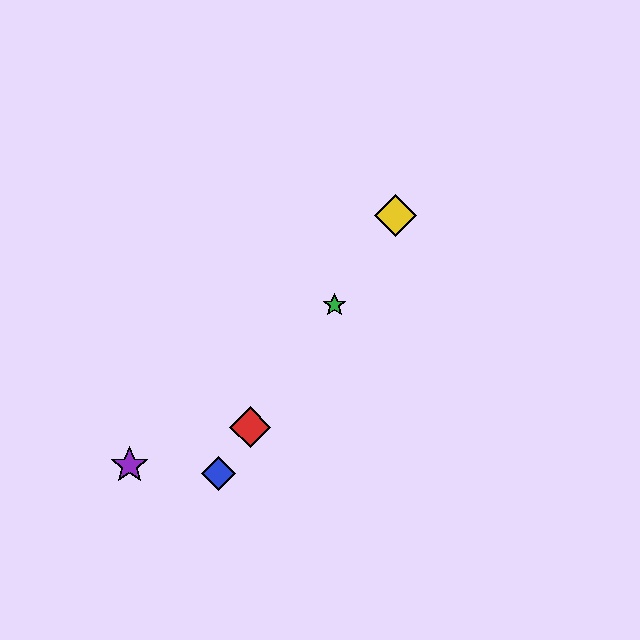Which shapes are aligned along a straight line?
The red diamond, the blue diamond, the green star, the yellow diamond are aligned along a straight line.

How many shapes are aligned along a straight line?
4 shapes (the red diamond, the blue diamond, the green star, the yellow diamond) are aligned along a straight line.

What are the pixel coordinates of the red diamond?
The red diamond is at (250, 427).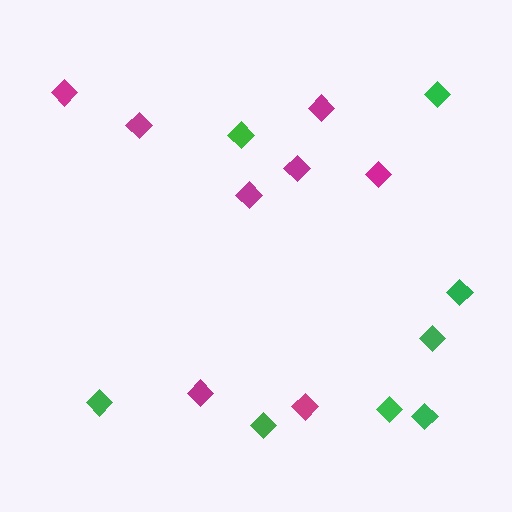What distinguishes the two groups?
There are 2 groups: one group of magenta diamonds (8) and one group of green diamonds (8).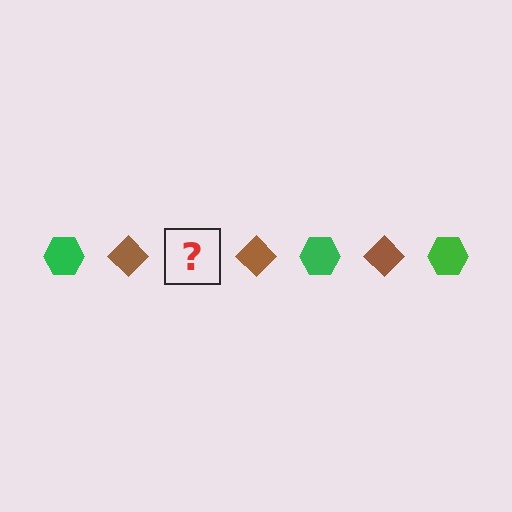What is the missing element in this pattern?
The missing element is a green hexagon.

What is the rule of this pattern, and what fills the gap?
The rule is that the pattern alternates between green hexagon and brown diamond. The gap should be filled with a green hexagon.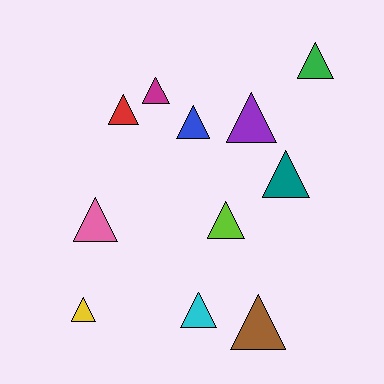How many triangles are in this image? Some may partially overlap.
There are 11 triangles.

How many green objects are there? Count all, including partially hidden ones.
There is 1 green object.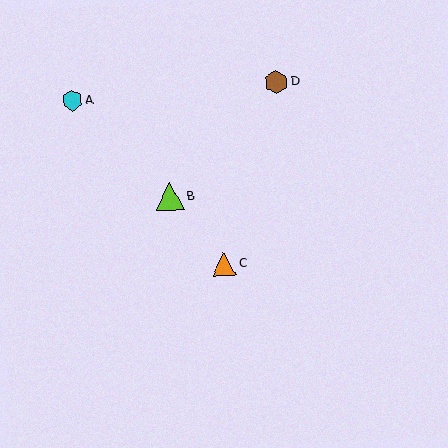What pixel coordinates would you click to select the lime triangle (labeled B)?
Click at (170, 196) to select the lime triangle B.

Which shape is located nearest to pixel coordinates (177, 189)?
The lime triangle (labeled B) at (170, 196) is nearest to that location.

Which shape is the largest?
The lime triangle (labeled B) is the largest.